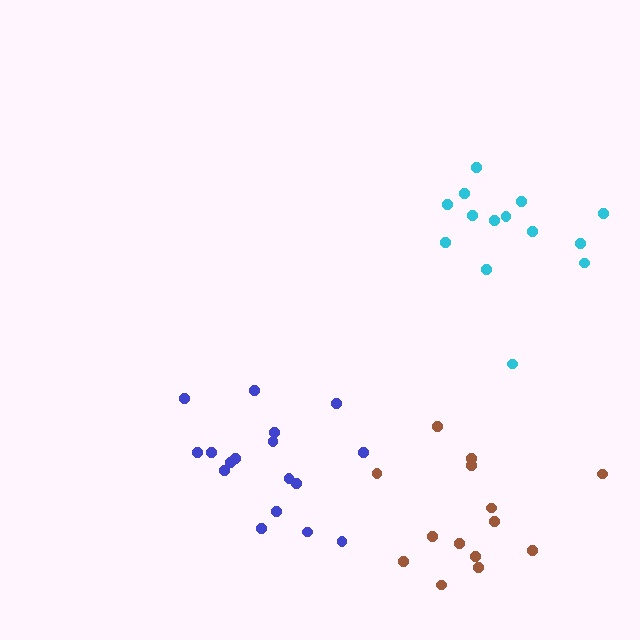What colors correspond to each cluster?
The clusters are colored: blue, cyan, brown.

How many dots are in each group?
Group 1: 17 dots, Group 2: 14 dots, Group 3: 14 dots (45 total).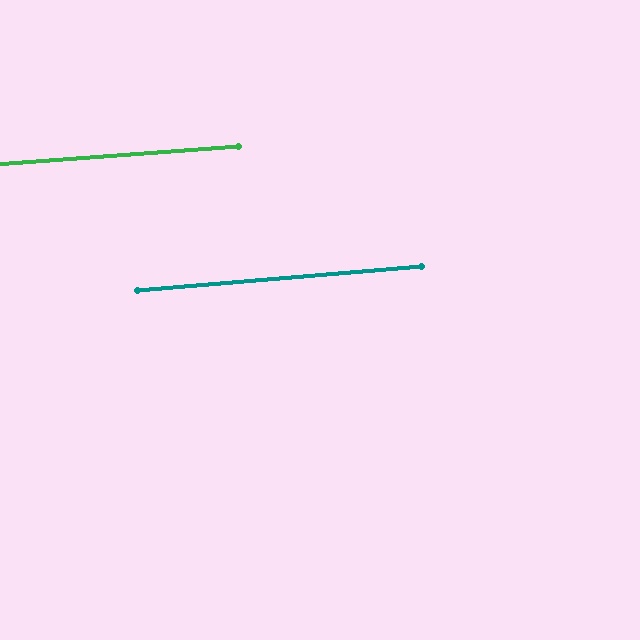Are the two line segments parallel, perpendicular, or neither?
Parallel — their directions differ by only 0.5°.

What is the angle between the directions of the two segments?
Approximately 1 degree.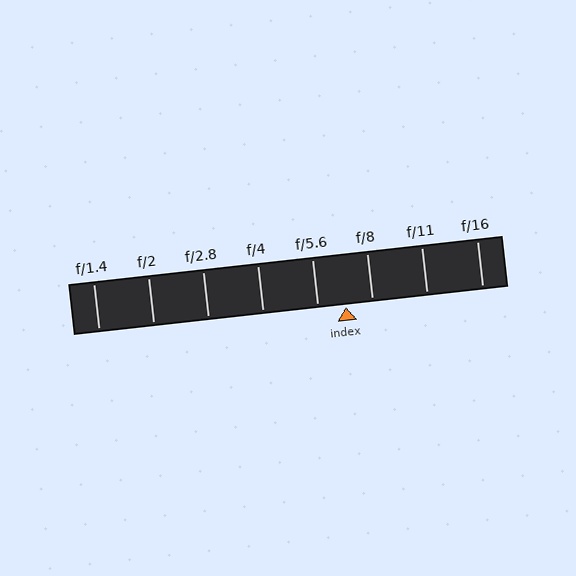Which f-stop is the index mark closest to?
The index mark is closest to f/5.6.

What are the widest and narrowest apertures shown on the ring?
The widest aperture shown is f/1.4 and the narrowest is f/16.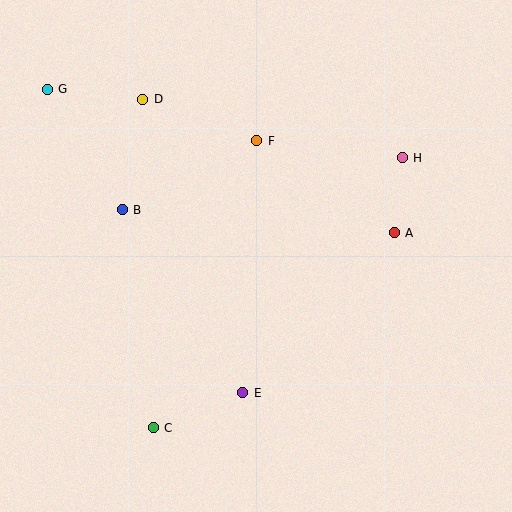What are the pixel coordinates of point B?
Point B is at (122, 210).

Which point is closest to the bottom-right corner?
Point E is closest to the bottom-right corner.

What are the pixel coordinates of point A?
Point A is at (394, 233).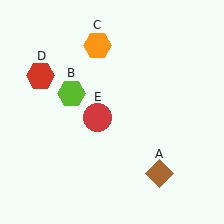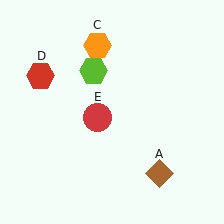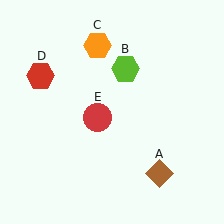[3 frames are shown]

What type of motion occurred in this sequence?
The lime hexagon (object B) rotated clockwise around the center of the scene.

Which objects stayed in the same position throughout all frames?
Brown diamond (object A) and orange hexagon (object C) and red hexagon (object D) and red circle (object E) remained stationary.